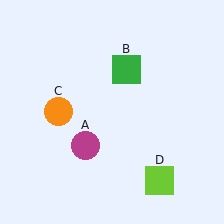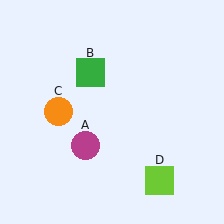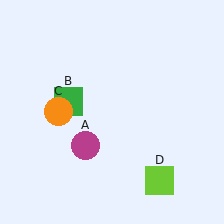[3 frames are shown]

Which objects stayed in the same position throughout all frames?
Magenta circle (object A) and orange circle (object C) and lime square (object D) remained stationary.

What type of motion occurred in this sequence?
The green square (object B) rotated counterclockwise around the center of the scene.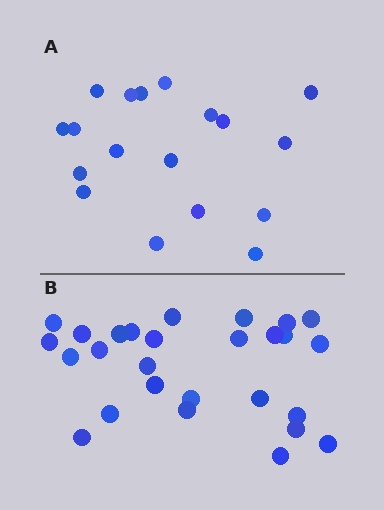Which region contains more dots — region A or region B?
Region B (the bottom region) has more dots.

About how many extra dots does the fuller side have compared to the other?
Region B has roughly 8 or so more dots than region A.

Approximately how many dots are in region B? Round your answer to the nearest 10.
About 30 dots. (The exact count is 27, which rounds to 30.)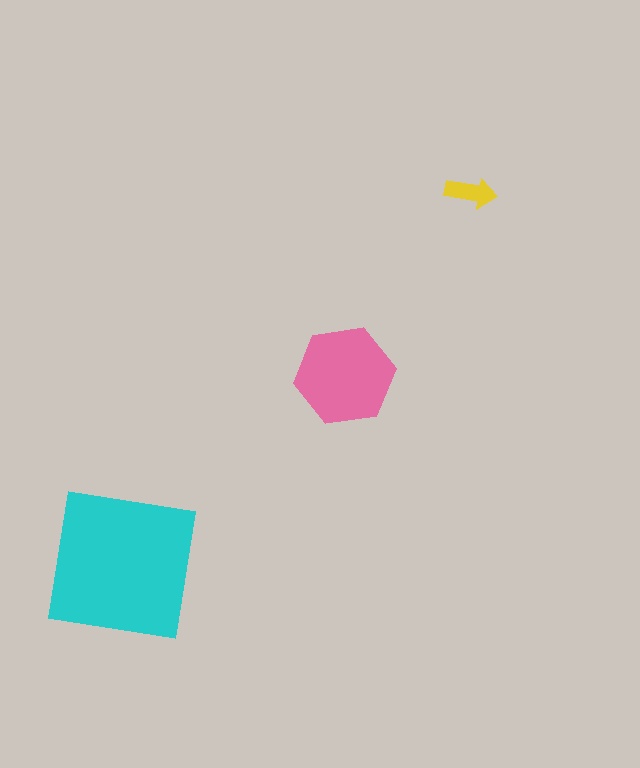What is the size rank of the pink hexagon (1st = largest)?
2nd.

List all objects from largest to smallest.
The cyan square, the pink hexagon, the yellow arrow.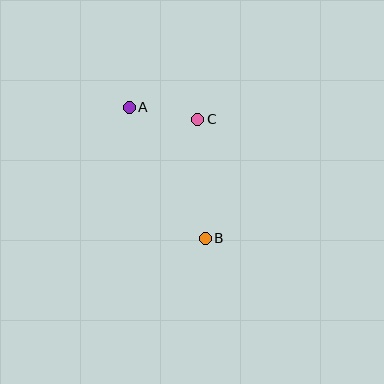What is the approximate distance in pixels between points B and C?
The distance between B and C is approximately 119 pixels.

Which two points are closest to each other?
Points A and C are closest to each other.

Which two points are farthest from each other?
Points A and B are farthest from each other.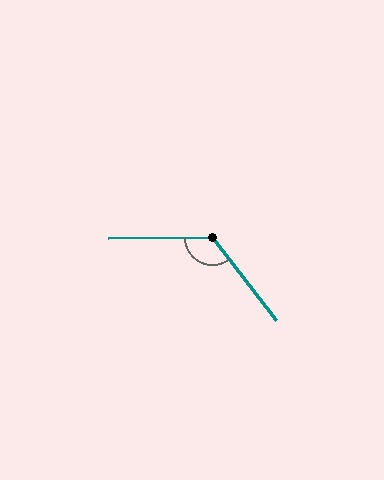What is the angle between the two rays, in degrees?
Approximately 128 degrees.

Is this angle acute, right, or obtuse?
It is obtuse.